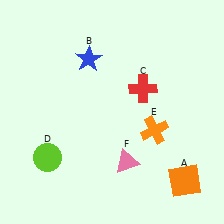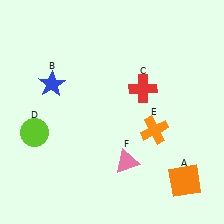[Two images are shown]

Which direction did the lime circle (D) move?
The lime circle (D) moved up.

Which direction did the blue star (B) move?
The blue star (B) moved left.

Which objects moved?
The objects that moved are: the blue star (B), the lime circle (D).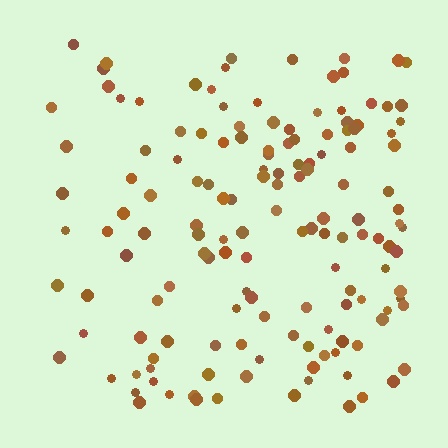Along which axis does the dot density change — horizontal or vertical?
Horizontal.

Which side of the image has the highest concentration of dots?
The right.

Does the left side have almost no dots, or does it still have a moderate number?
Still a moderate number, just noticeably fewer than the right.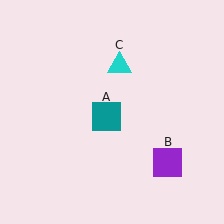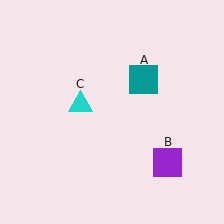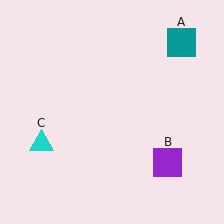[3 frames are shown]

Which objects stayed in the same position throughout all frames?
Purple square (object B) remained stationary.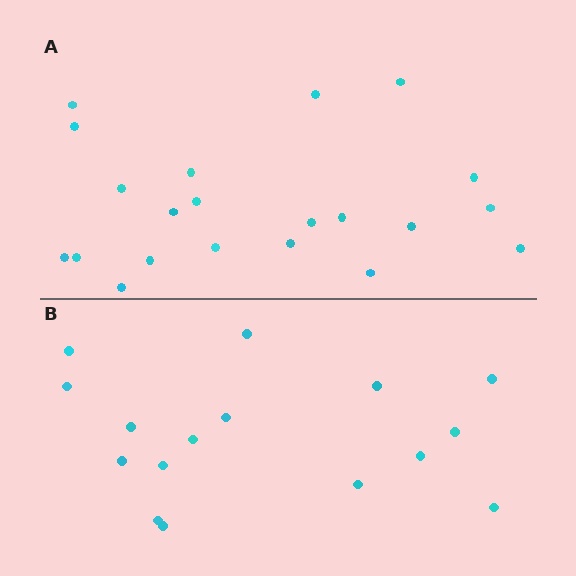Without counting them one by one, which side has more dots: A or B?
Region A (the top region) has more dots.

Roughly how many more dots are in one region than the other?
Region A has about 5 more dots than region B.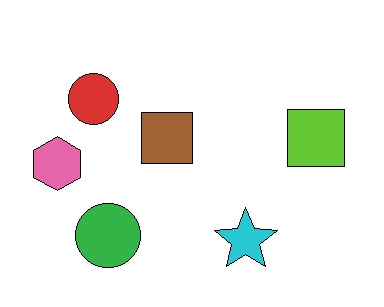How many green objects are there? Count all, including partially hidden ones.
There is 1 green object.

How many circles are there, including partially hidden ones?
There are 2 circles.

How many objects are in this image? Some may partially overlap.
There are 6 objects.